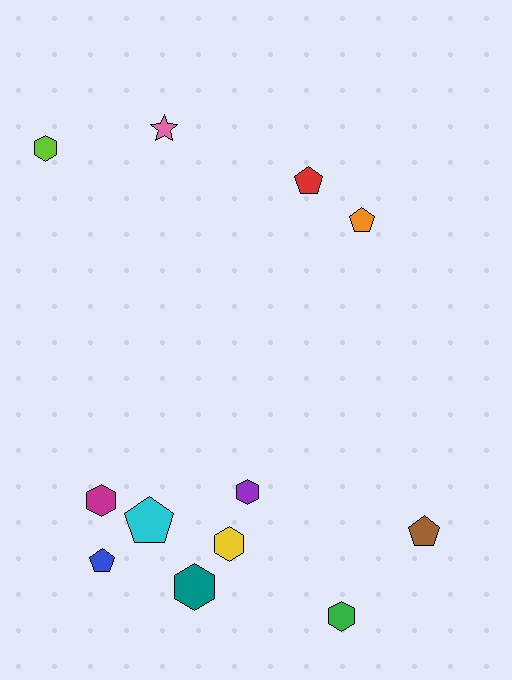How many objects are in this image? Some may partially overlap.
There are 12 objects.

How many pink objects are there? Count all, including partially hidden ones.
There is 1 pink object.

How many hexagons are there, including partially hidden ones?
There are 6 hexagons.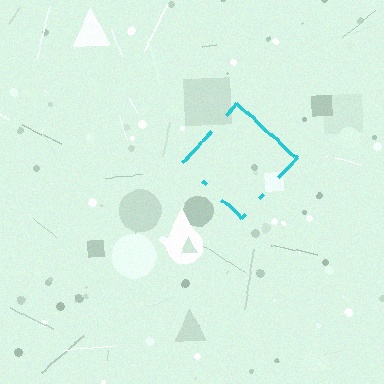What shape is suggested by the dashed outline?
The dashed outline suggests a diamond.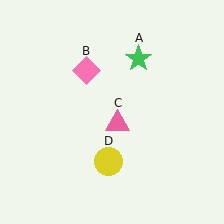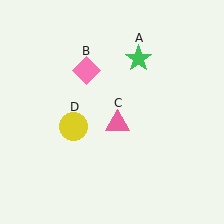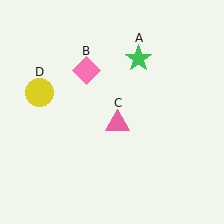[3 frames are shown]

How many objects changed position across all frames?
1 object changed position: yellow circle (object D).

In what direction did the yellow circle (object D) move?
The yellow circle (object D) moved up and to the left.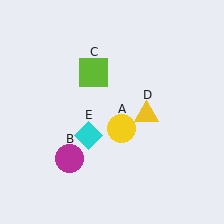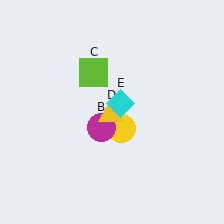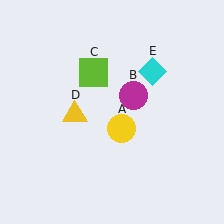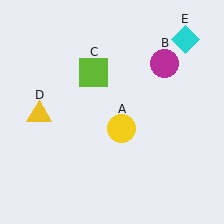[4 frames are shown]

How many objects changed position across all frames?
3 objects changed position: magenta circle (object B), yellow triangle (object D), cyan diamond (object E).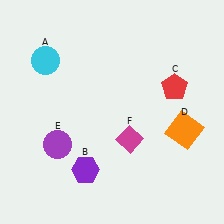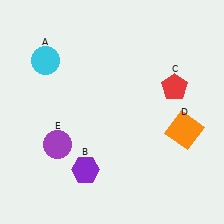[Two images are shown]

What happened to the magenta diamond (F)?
The magenta diamond (F) was removed in Image 2. It was in the bottom-right area of Image 1.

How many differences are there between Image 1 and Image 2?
There is 1 difference between the two images.